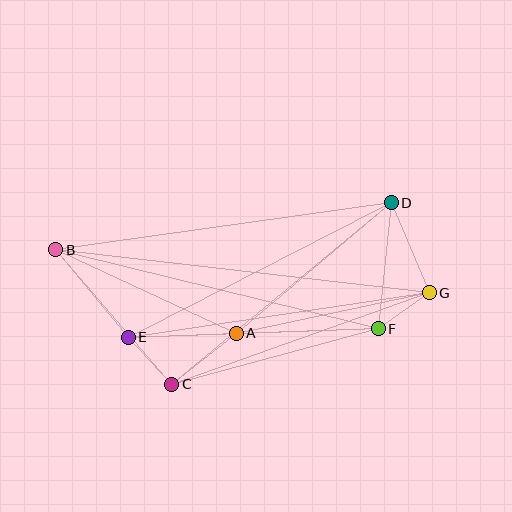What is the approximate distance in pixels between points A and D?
The distance between A and D is approximately 203 pixels.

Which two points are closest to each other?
Points F and G are closest to each other.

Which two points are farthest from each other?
Points B and G are farthest from each other.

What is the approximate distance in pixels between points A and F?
The distance between A and F is approximately 142 pixels.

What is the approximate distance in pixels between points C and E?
The distance between C and E is approximately 64 pixels.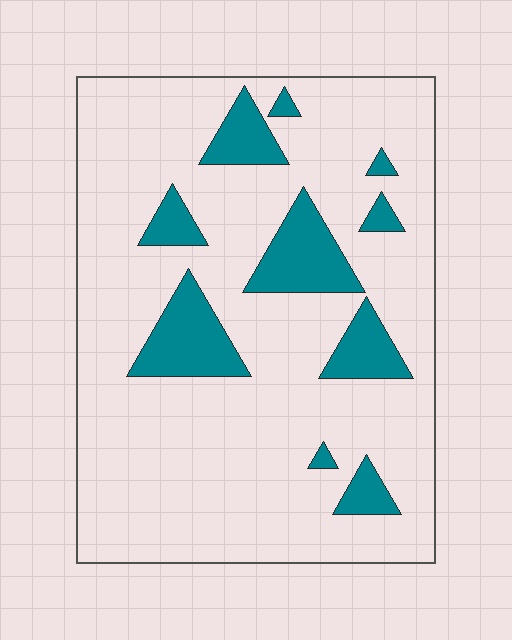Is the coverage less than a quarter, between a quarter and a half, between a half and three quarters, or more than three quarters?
Less than a quarter.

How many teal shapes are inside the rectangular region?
10.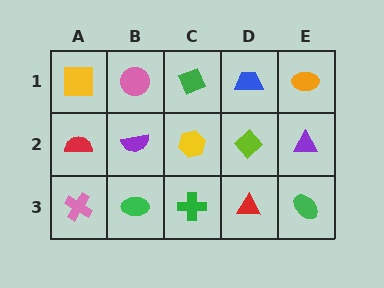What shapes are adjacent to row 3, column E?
A purple triangle (row 2, column E), a red triangle (row 3, column D).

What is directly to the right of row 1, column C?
A blue trapezoid.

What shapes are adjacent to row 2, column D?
A blue trapezoid (row 1, column D), a red triangle (row 3, column D), a yellow hexagon (row 2, column C), a purple triangle (row 2, column E).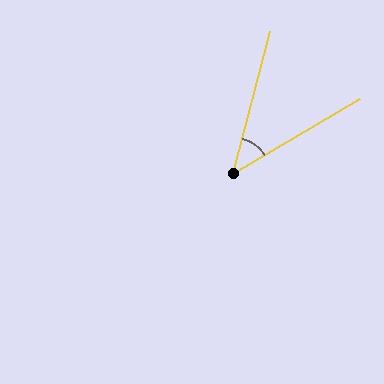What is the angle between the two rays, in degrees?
Approximately 45 degrees.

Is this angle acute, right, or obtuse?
It is acute.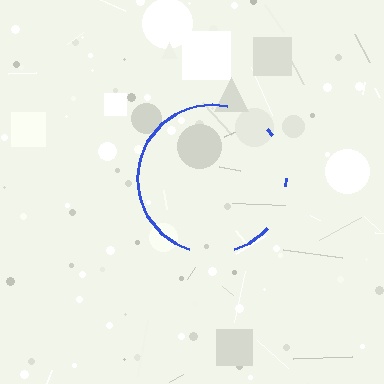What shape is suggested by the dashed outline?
The dashed outline suggests a circle.